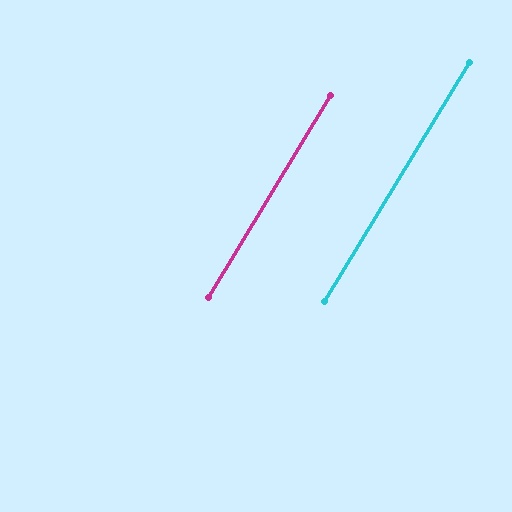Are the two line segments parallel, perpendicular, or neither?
Parallel — their directions differ by only 0.0°.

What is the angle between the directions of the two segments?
Approximately 0 degrees.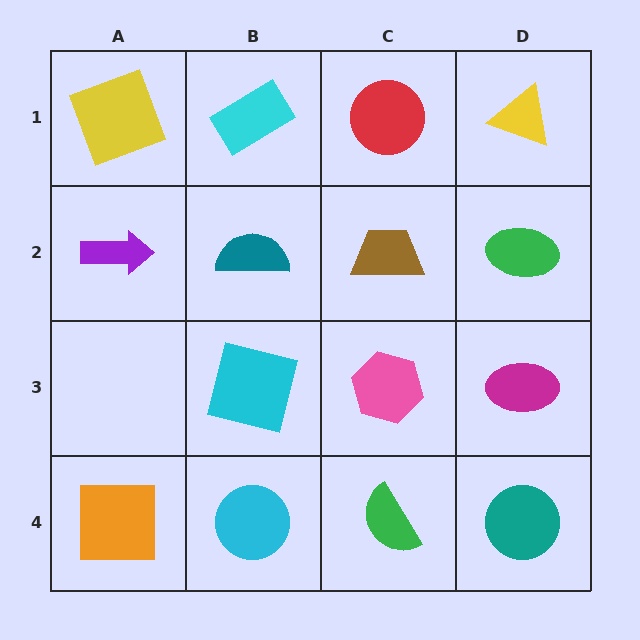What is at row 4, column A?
An orange square.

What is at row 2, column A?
A purple arrow.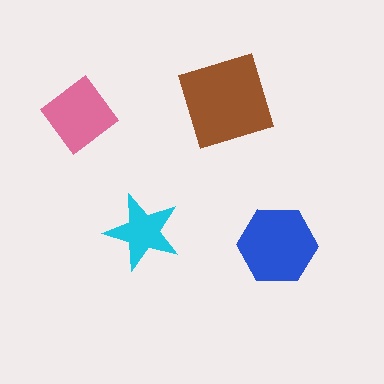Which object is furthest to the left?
The pink diamond is leftmost.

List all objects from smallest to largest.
The cyan star, the pink diamond, the blue hexagon, the brown diamond.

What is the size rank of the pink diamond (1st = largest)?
3rd.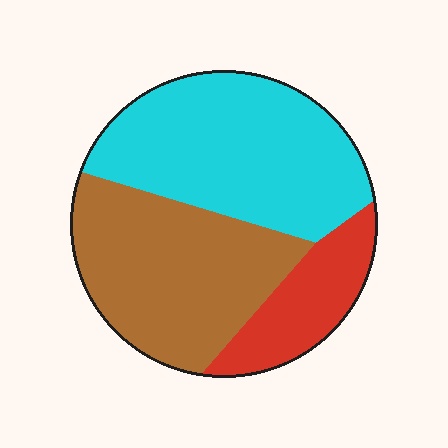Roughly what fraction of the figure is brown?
Brown takes up between a third and a half of the figure.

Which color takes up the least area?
Red, at roughly 15%.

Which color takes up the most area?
Cyan, at roughly 45%.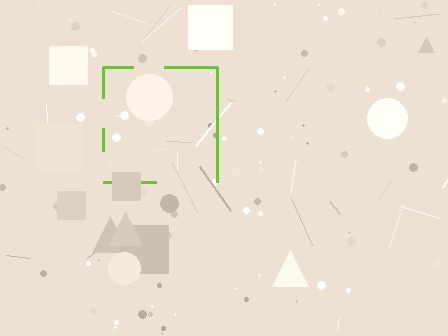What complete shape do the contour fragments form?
The contour fragments form a square.